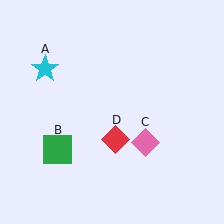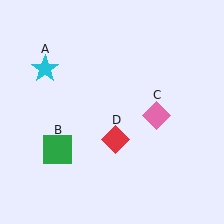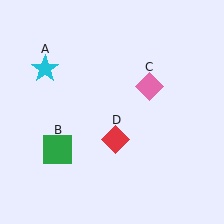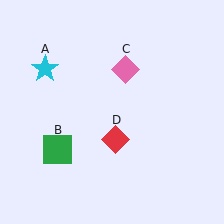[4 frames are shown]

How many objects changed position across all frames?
1 object changed position: pink diamond (object C).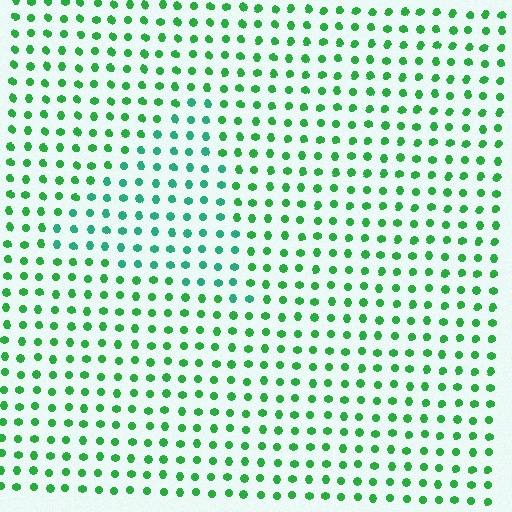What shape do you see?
I see a triangle.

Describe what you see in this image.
The image is filled with small green elements in a uniform arrangement. A triangle-shaped region is visible where the elements are tinted to a slightly different hue, forming a subtle color boundary.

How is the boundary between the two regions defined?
The boundary is defined purely by a slight shift in hue (about 28 degrees). Spacing, size, and orientation are identical on both sides.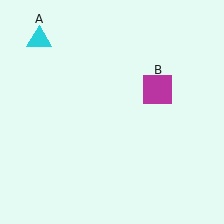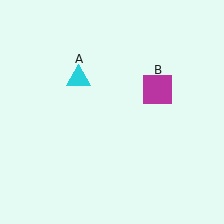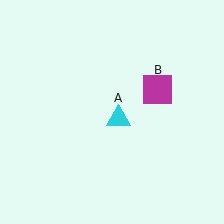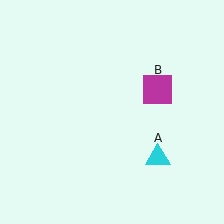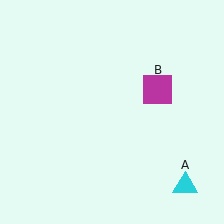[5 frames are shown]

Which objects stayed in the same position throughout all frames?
Magenta square (object B) remained stationary.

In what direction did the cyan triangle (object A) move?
The cyan triangle (object A) moved down and to the right.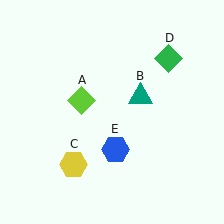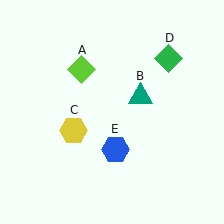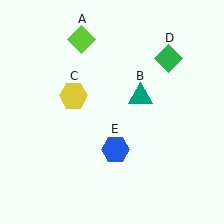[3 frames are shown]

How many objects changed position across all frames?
2 objects changed position: lime diamond (object A), yellow hexagon (object C).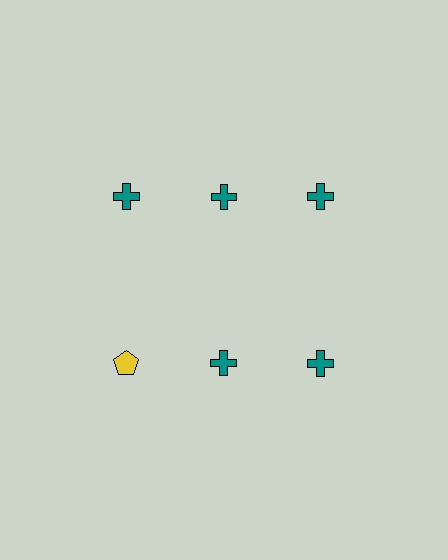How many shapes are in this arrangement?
There are 6 shapes arranged in a grid pattern.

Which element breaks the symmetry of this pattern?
The yellow pentagon in the second row, leftmost column breaks the symmetry. All other shapes are teal crosses.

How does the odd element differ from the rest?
It differs in both color (yellow instead of teal) and shape (pentagon instead of cross).